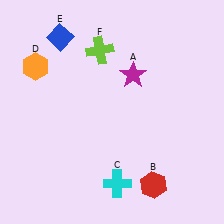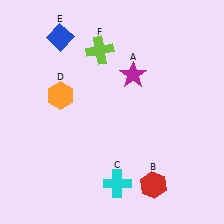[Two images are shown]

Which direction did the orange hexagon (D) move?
The orange hexagon (D) moved down.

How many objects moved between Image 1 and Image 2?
1 object moved between the two images.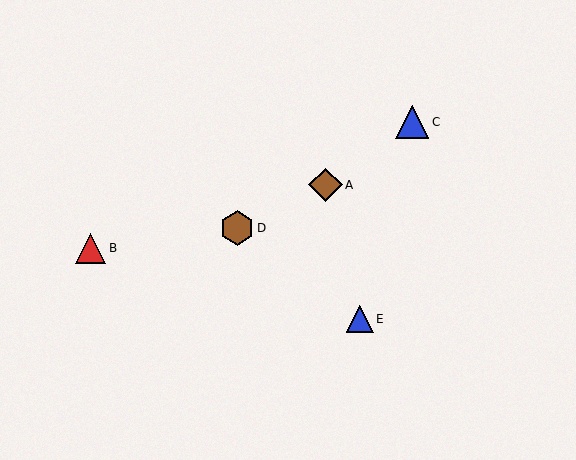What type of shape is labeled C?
Shape C is a blue triangle.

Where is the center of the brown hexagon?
The center of the brown hexagon is at (237, 228).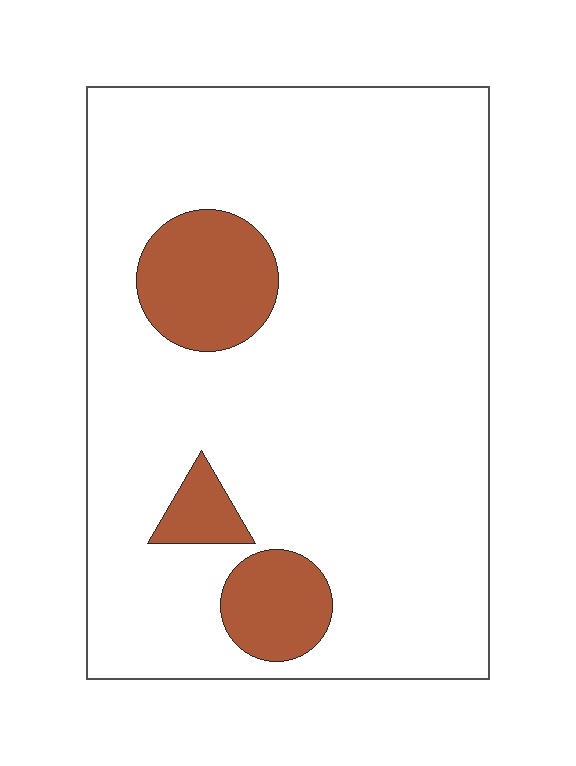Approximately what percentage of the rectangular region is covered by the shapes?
Approximately 15%.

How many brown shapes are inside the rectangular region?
3.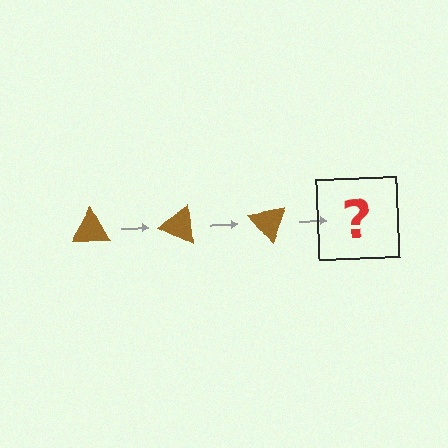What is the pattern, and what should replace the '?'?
The pattern is that the triangle rotates 25 degrees each step. The '?' should be a brown triangle rotated 75 degrees.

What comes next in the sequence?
The next element should be a brown triangle rotated 75 degrees.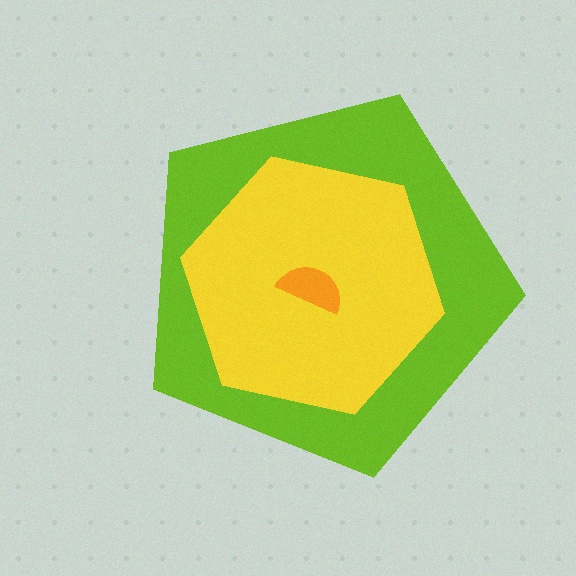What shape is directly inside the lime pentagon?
The yellow hexagon.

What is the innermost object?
The orange semicircle.